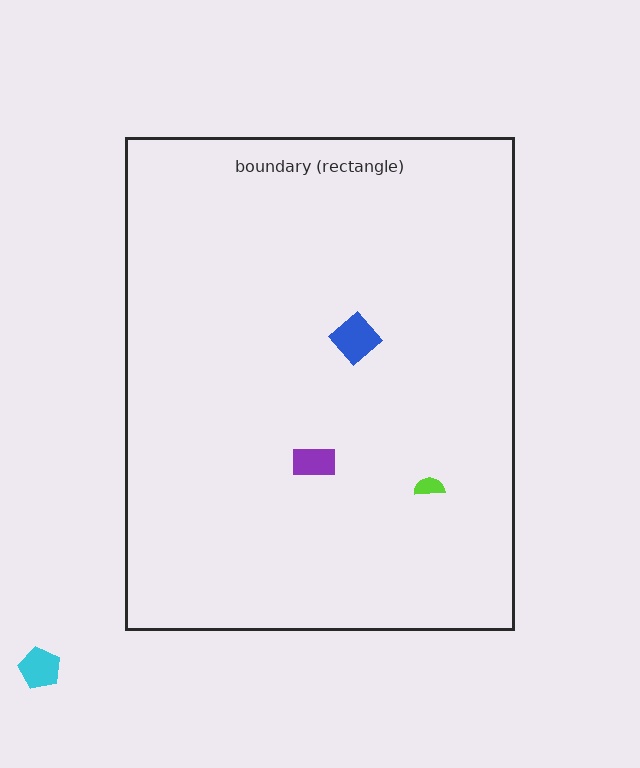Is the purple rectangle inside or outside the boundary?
Inside.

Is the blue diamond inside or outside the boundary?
Inside.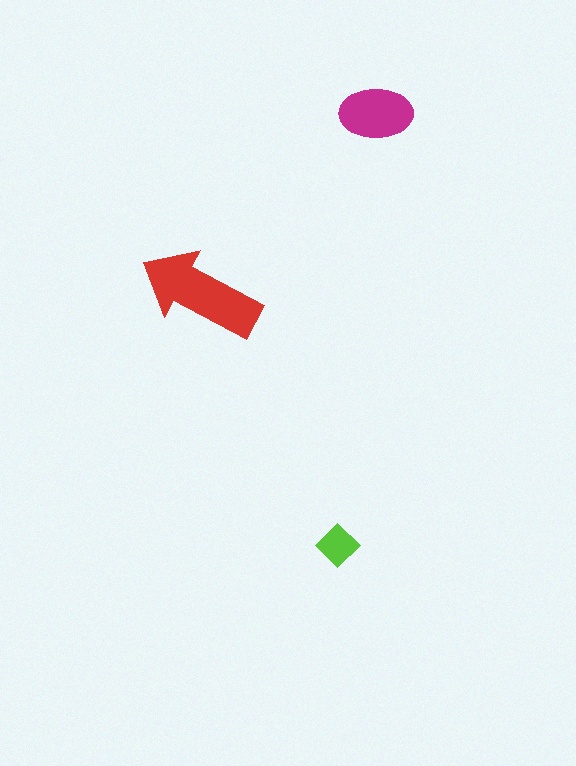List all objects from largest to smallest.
The red arrow, the magenta ellipse, the lime diamond.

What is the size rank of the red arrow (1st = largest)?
1st.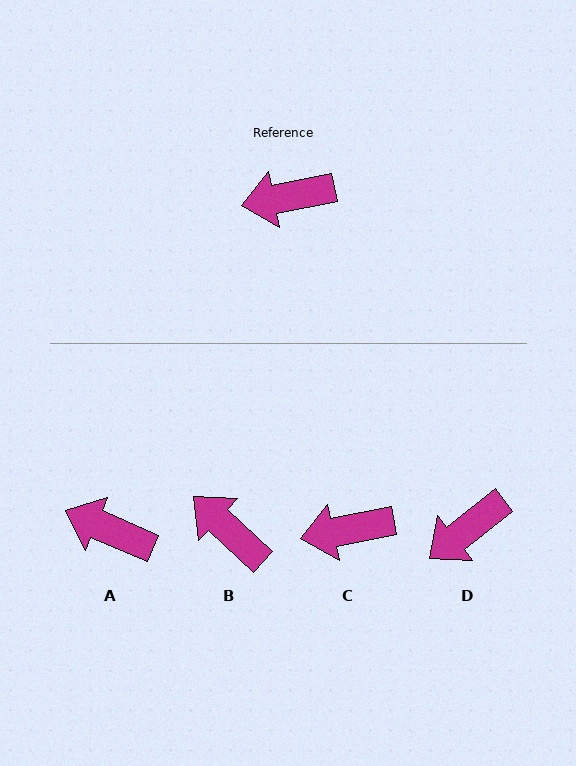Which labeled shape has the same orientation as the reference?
C.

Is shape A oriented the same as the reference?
No, it is off by about 35 degrees.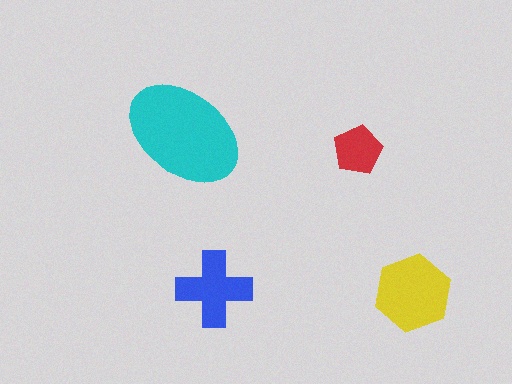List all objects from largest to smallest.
The cyan ellipse, the yellow hexagon, the blue cross, the red pentagon.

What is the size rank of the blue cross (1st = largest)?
3rd.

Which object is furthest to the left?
The cyan ellipse is leftmost.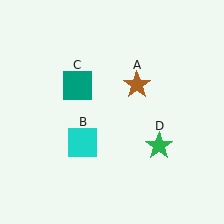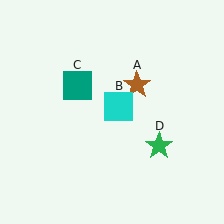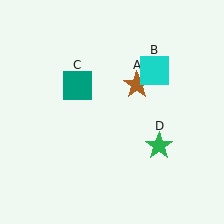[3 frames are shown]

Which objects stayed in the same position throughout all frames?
Brown star (object A) and teal square (object C) and green star (object D) remained stationary.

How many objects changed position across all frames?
1 object changed position: cyan square (object B).